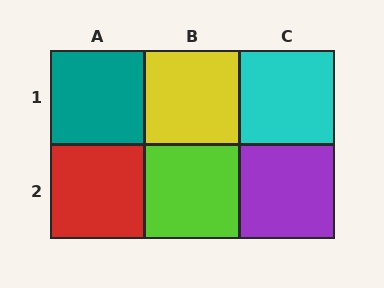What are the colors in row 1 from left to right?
Teal, yellow, cyan.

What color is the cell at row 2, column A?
Red.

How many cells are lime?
1 cell is lime.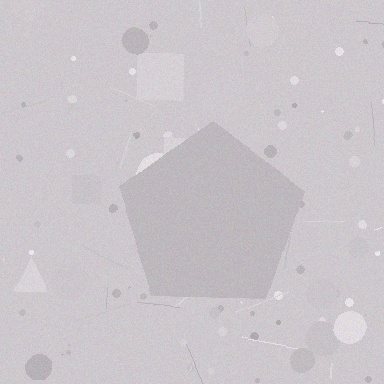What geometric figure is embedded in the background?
A pentagon is embedded in the background.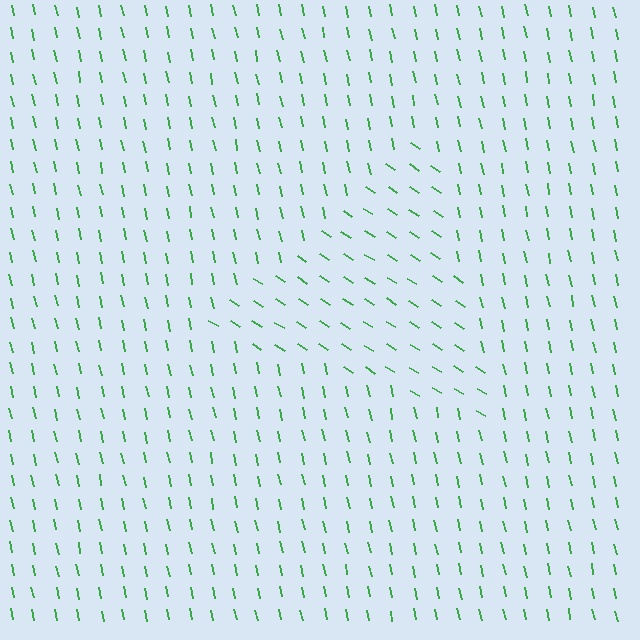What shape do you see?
I see a triangle.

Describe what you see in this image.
The image is filled with small green line segments. A triangle region in the image has lines oriented differently from the surrounding lines, creating a visible texture boundary.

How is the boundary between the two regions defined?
The boundary is defined purely by a change in line orientation (approximately 45 degrees difference). All lines are the same color and thickness.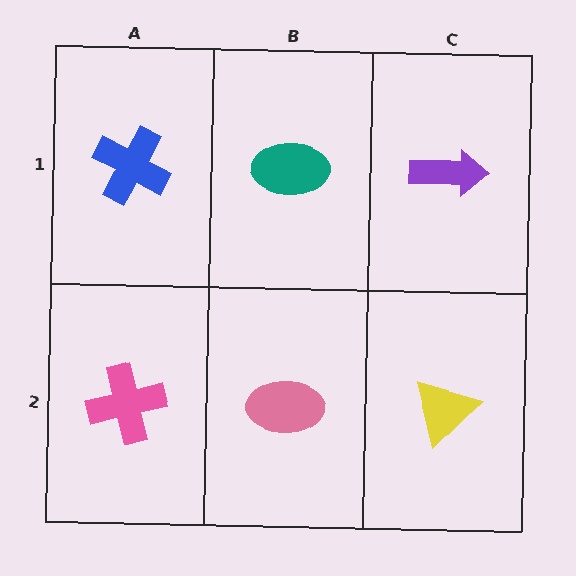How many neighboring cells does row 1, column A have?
2.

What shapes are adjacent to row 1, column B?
A pink ellipse (row 2, column B), a blue cross (row 1, column A), a purple arrow (row 1, column C).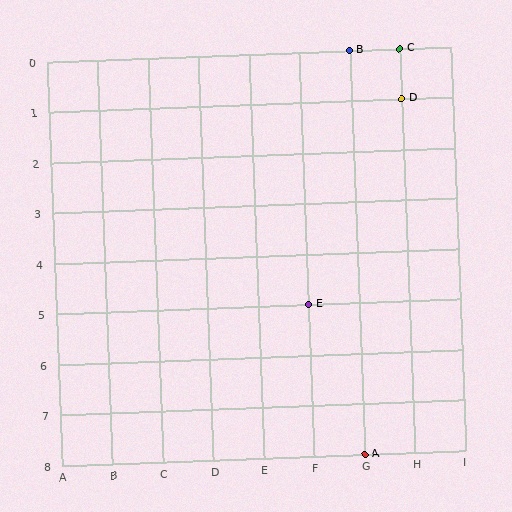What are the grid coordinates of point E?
Point E is at grid coordinates (F, 5).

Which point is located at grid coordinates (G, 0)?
Point B is at (G, 0).